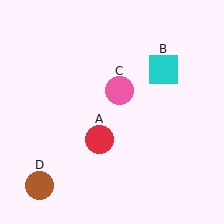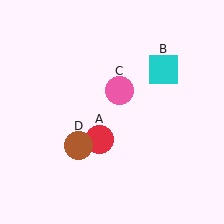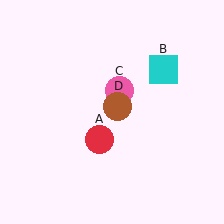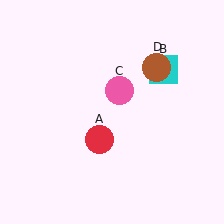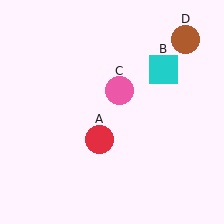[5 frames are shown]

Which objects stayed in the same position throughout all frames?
Red circle (object A) and cyan square (object B) and pink circle (object C) remained stationary.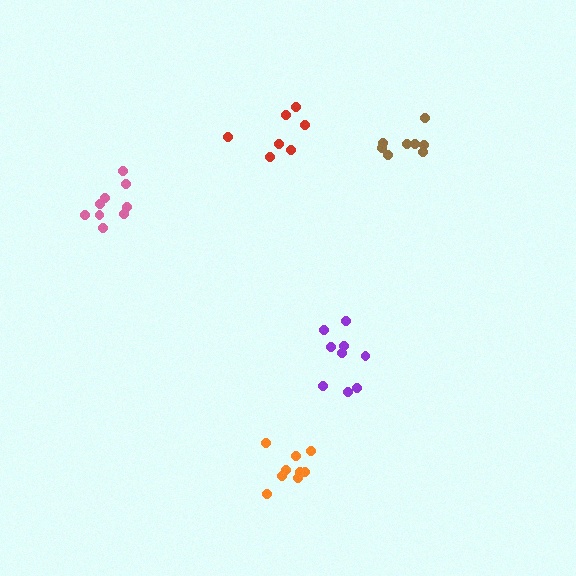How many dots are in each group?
Group 1: 9 dots, Group 2: 8 dots, Group 3: 7 dots, Group 4: 9 dots, Group 5: 9 dots (42 total).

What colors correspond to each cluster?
The clusters are colored: purple, brown, red, pink, orange.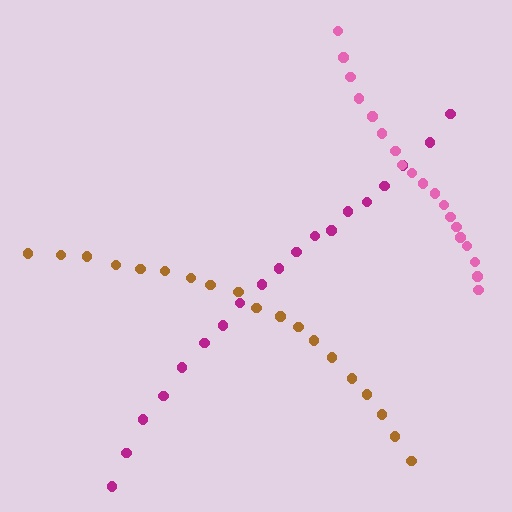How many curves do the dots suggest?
There are 3 distinct paths.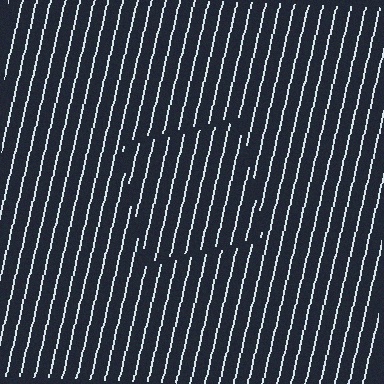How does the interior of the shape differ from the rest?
The interior of the shape contains the same grating, shifted by half a period — the contour is defined by the phase discontinuity where line-ends from the inner and outer gratings abut.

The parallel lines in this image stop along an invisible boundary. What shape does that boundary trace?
An illusory square. The interior of the shape contains the same grating, shifted by half a period — the contour is defined by the phase discontinuity where line-ends from the inner and outer gratings abut.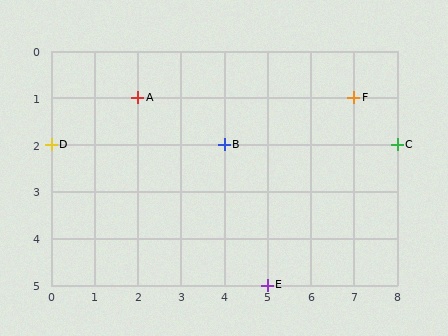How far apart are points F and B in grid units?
Points F and B are 3 columns and 1 row apart (about 3.2 grid units diagonally).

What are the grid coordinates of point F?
Point F is at grid coordinates (7, 1).